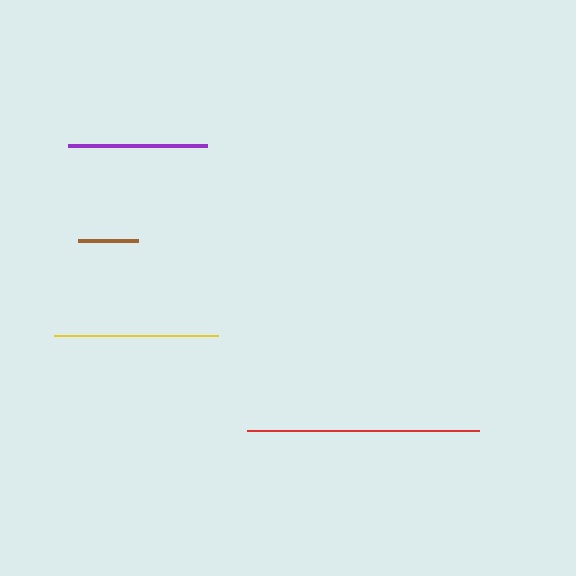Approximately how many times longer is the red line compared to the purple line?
The red line is approximately 1.7 times the length of the purple line.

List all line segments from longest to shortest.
From longest to shortest: red, yellow, purple, brown.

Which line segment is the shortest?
The brown line is the shortest at approximately 60 pixels.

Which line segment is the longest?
The red line is the longest at approximately 232 pixels.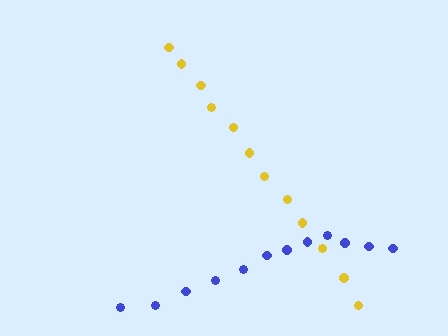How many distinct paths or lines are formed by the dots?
There are 2 distinct paths.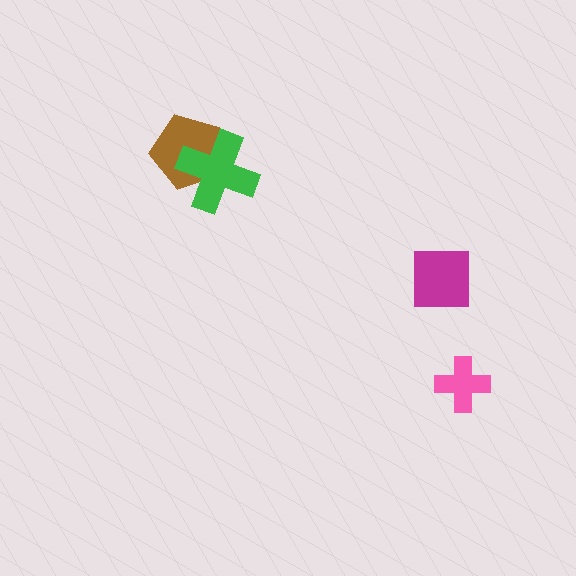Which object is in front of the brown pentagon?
The green cross is in front of the brown pentagon.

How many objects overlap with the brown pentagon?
1 object overlaps with the brown pentagon.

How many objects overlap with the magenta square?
0 objects overlap with the magenta square.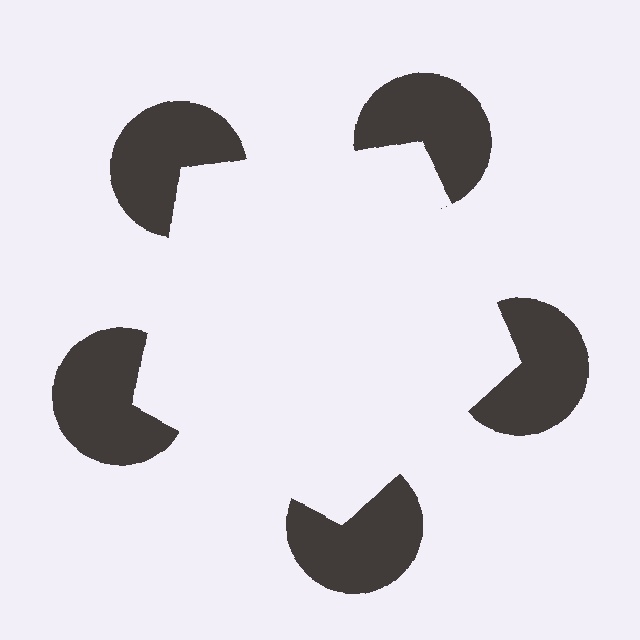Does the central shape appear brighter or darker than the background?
It typically appears slightly brighter than the background, even though no actual brightness change is drawn.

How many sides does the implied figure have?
5 sides.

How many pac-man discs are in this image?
There are 5 — one at each vertex of the illusory pentagon.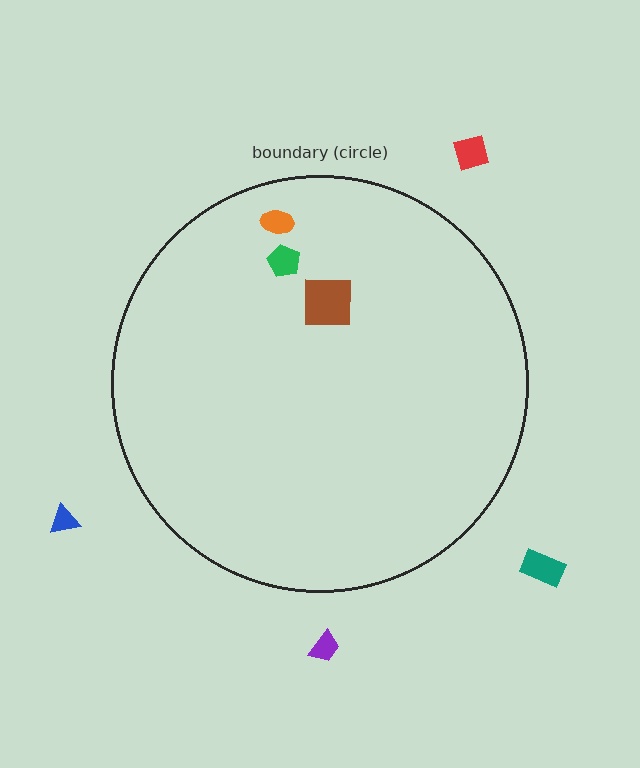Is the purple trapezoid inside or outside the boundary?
Outside.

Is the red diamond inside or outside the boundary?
Outside.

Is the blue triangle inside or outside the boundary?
Outside.